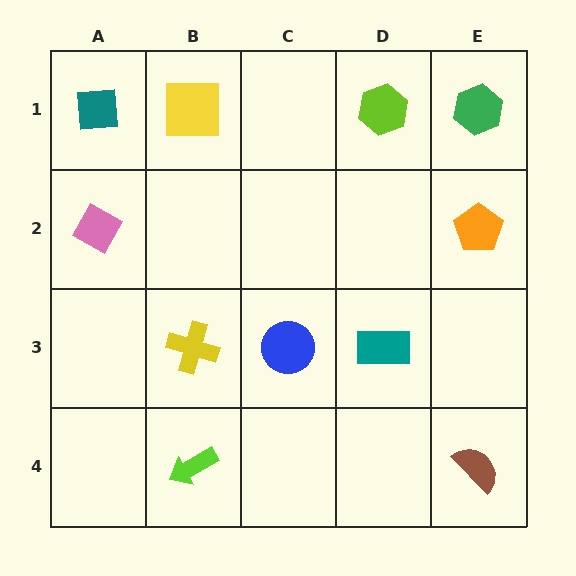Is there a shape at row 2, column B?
No, that cell is empty.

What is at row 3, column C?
A blue circle.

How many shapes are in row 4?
2 shapes.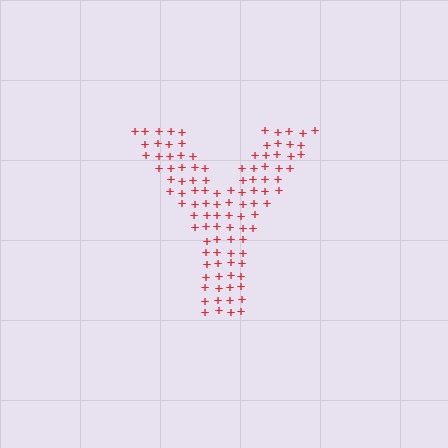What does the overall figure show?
The overall figure shows the letter Y.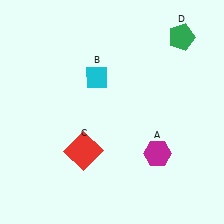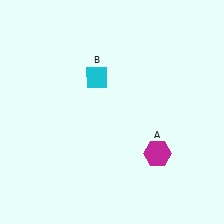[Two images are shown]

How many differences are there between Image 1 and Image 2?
There are 2 differences between the two images.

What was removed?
The red square (C), the green pentagon (D) were removed in Image 2.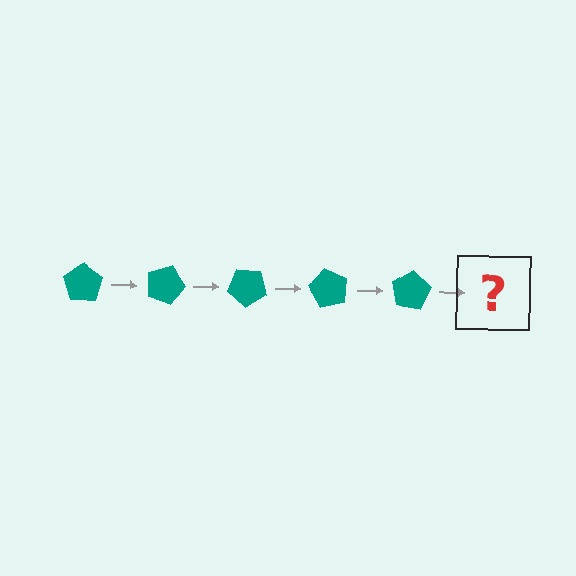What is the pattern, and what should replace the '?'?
The pattern is that the pentagon rotates 20 degrees each step. The '?' should be a teal pentagon rotated 100 degrees.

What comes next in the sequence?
The next element should be a teal pentagon rotated 100 degrees.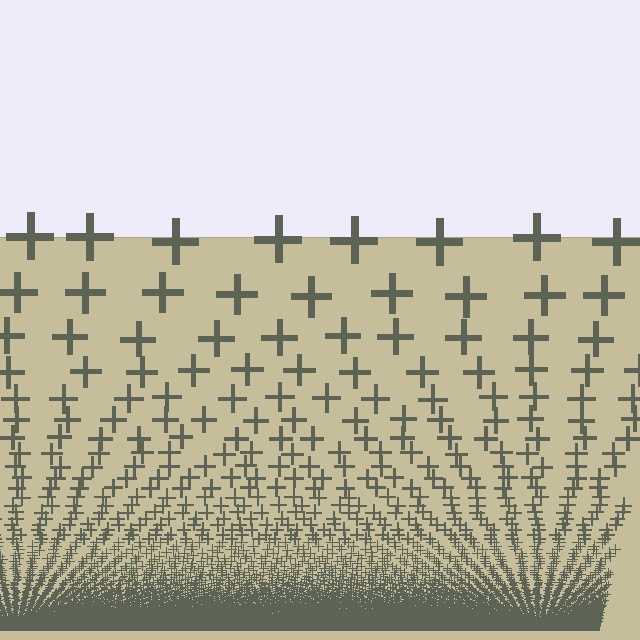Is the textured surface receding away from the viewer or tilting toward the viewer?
The surface appears to tilt toward the viewer. Texture elements get larger and sparser toward the top.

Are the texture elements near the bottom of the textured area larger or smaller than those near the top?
Smaller. The gradient is inverted — elements near the bottom are smaller and denser.